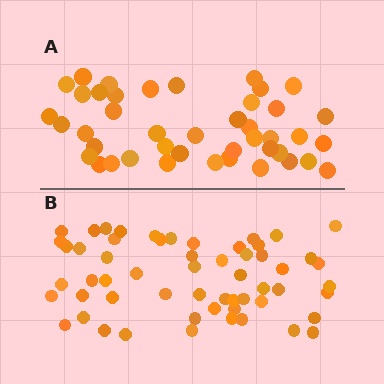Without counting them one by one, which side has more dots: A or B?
Region B (the bottom region) has more dots.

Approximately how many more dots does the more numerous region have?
Region B has approximately 15 more dots than region A.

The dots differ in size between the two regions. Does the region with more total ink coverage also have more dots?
No. Region A has more total ink coverage because its dots are larger, but region B actually contains more individual dots. Total area can be misleading — the number of items is what matters here.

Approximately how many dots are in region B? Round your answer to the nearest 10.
About 60 dots. (The exact count is 57, which rounds to 60.)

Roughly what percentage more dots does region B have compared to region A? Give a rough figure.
About 35% more.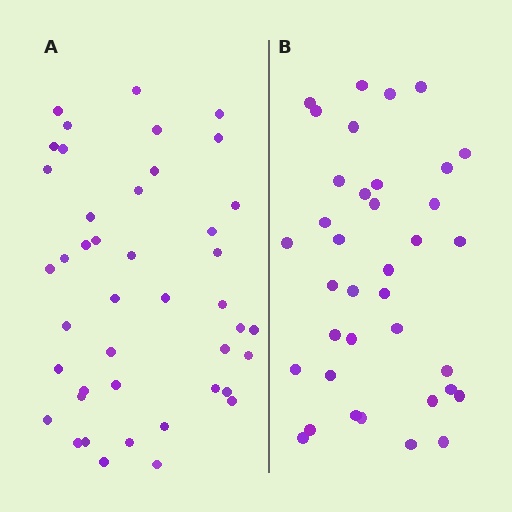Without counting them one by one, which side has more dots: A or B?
Region A (the left region) has more dots.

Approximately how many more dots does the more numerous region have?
Region A has about 6 more dots than region B.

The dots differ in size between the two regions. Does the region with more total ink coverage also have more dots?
No. Region B has more total ink coverage because its dots are larger, but region A actually contains more individual dots. Total area can be misleading — the number of items is what matters here.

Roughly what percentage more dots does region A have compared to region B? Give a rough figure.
About 15% more.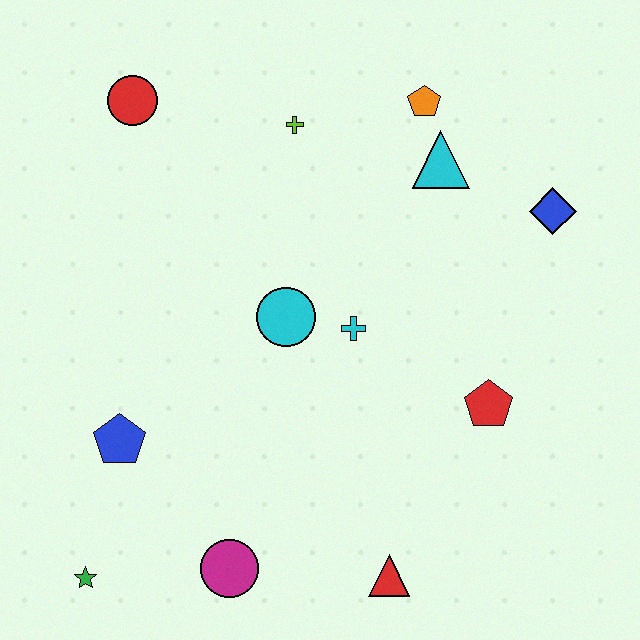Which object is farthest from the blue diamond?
The green star is farthest from the blue diamond.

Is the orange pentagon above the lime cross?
Yes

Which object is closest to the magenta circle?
The green star is closest to the magenta circle.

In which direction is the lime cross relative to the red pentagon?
The lime cross is above the red pentagon.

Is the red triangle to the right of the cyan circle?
Yes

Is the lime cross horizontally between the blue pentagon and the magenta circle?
No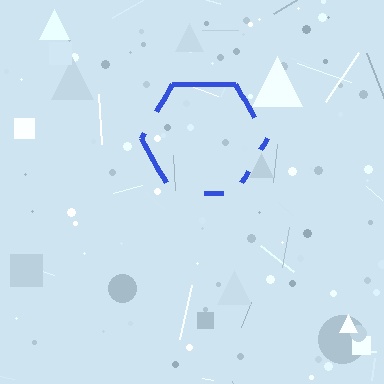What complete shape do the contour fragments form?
The contour fragments form a hexagon.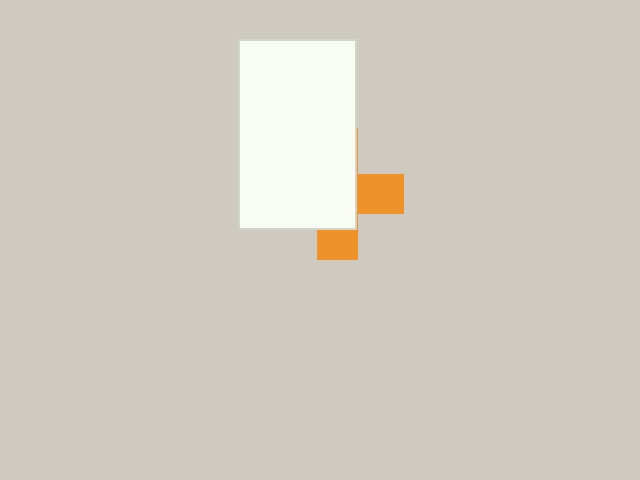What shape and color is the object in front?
The object in front is a white rectangle.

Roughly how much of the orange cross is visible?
A small part of it is visible (roughly 34%).